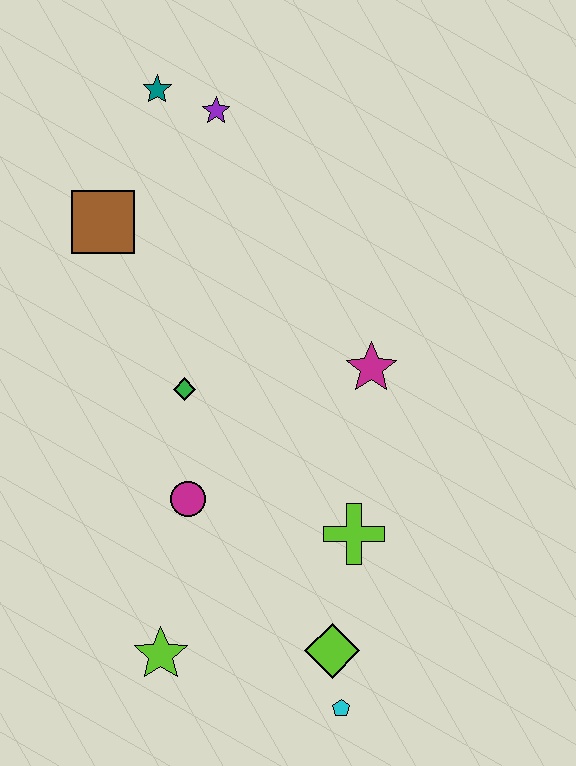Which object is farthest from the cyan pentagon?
The teal star is farthest from the cyan pentagon.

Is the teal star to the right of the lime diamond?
No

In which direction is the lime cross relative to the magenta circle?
The lime cross is to the right of the magenta circle.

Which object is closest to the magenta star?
The lime cross is closest to the magenta star.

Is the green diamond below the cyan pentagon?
No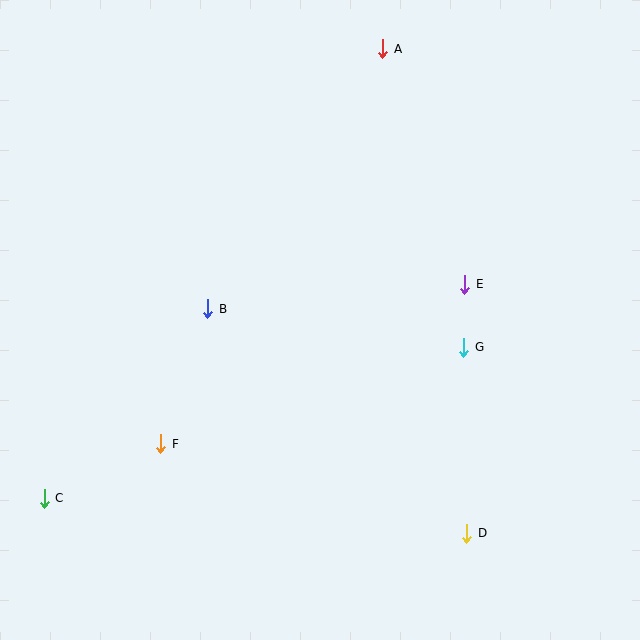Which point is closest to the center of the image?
Point B at (208, 309) is closest to the center.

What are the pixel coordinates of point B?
Point B is at (208, 309).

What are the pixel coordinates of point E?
Point E is at (465, 284).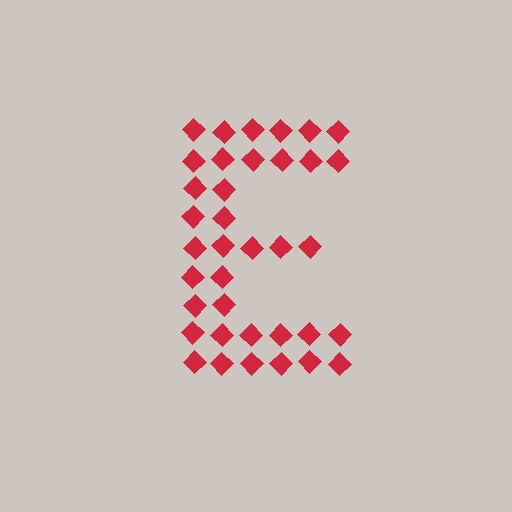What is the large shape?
The large shape is the letter E.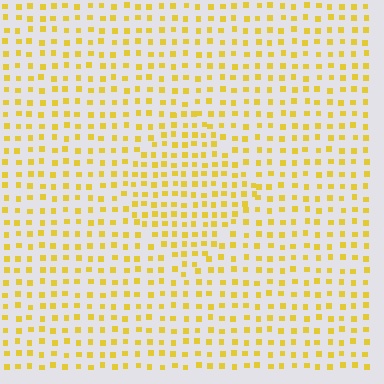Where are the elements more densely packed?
The elements are more densely packed inside the diamond boundary.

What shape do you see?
I see a diamond.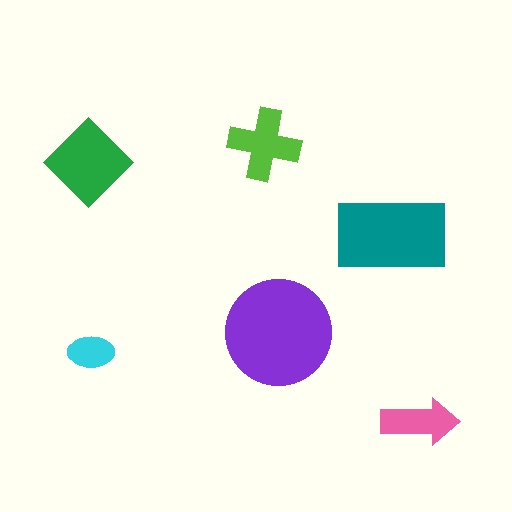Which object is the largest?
The purple circle.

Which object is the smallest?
The cyan ellipse.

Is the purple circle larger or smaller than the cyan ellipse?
Larger.